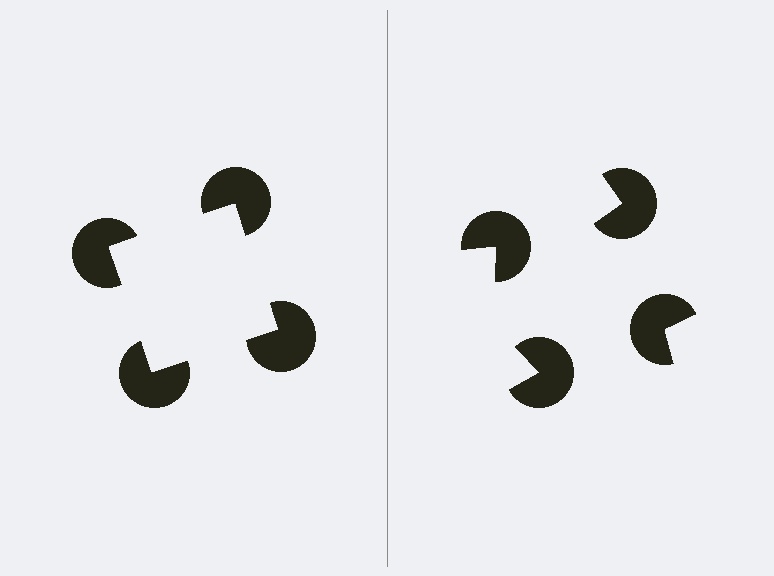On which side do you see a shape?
An illusory square appears on the left side. On the right side the wedge cuts are rotated, so no coherent shape forms.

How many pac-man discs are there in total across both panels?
8 — 4 on each side.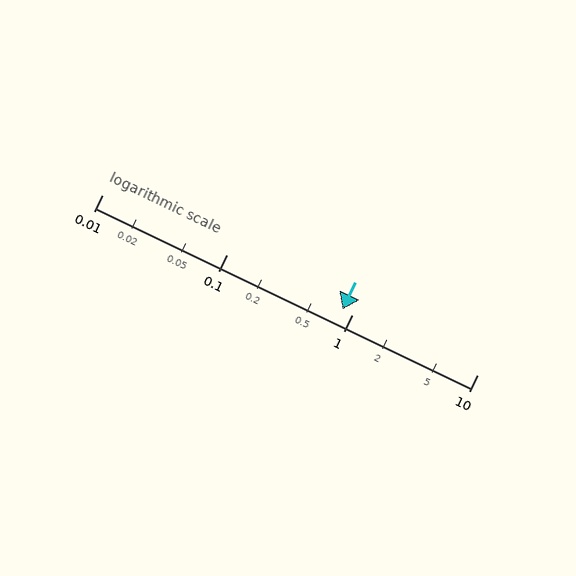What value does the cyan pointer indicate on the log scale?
The pointer indicates approximately 0.83.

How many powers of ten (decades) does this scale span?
The scale spans 3 decades, from 0.01 to 10.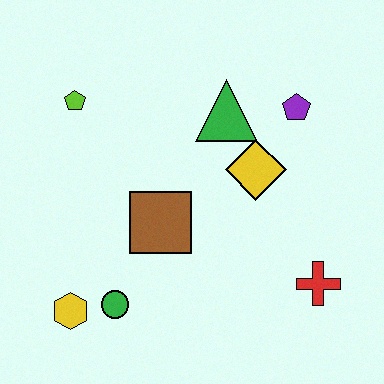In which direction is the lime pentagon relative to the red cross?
The lime pentagon is to the left of the red cross.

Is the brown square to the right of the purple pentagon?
No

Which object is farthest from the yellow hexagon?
The purple pentagon is farthest from the yellow hexagon.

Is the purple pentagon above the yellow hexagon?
Yes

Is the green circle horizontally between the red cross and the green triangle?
No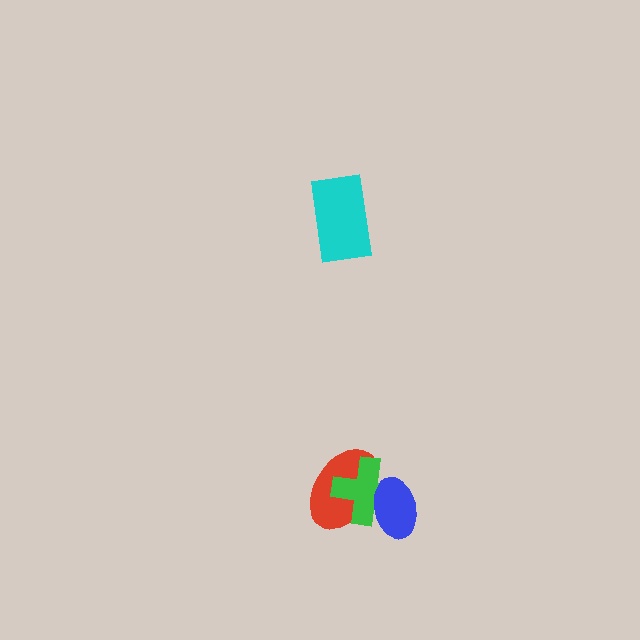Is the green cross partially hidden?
Yes, it is partially covered by another shape.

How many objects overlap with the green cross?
2 objects overlap with the green cross.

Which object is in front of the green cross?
The blue ellipse is in front of the green cross.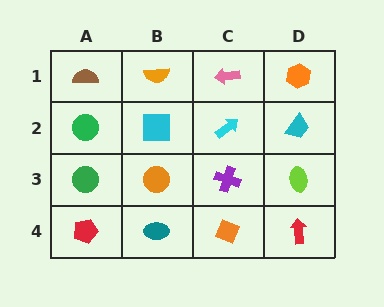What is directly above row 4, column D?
A lime ellipse.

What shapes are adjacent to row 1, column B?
A cyan square (row 2, column B), a brown semicircle (row 1, column A), a pink arrow (row 1, column C).